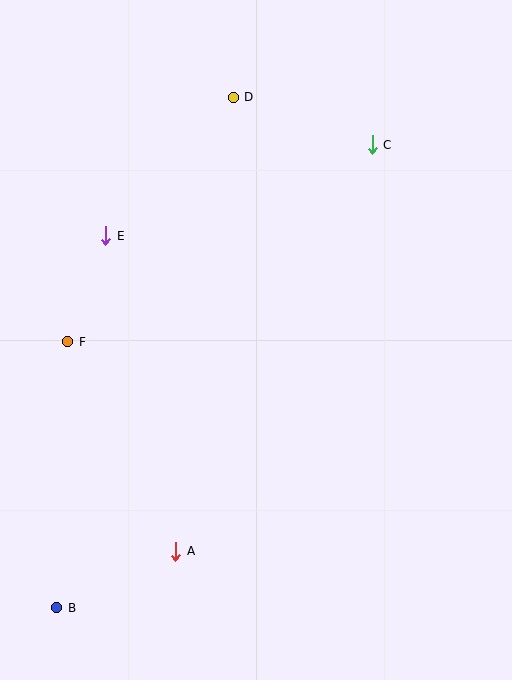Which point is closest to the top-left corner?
Point D is closest to the top-left corner.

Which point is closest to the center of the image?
Point E at (106, 236) is closest to the center.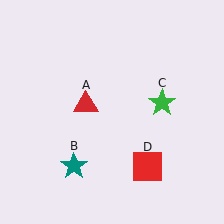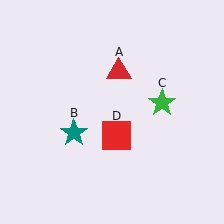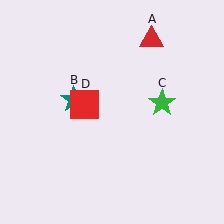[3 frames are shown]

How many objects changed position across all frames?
3 objects changed position: red triangle (object A), teal star (object B), red square (object D).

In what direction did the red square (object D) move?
The red square (object D) moved up and to the left.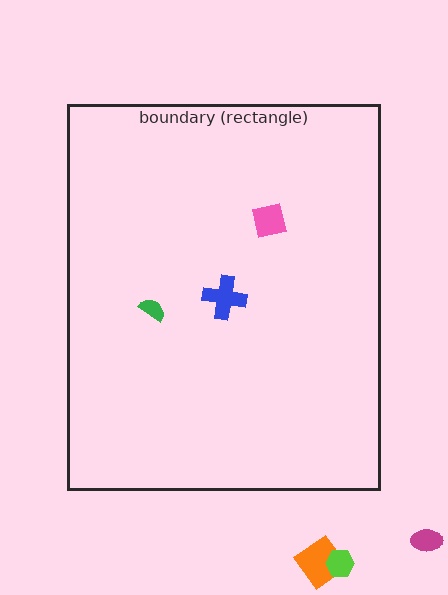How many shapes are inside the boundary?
3 inside, 3 outside.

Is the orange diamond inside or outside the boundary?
Outside.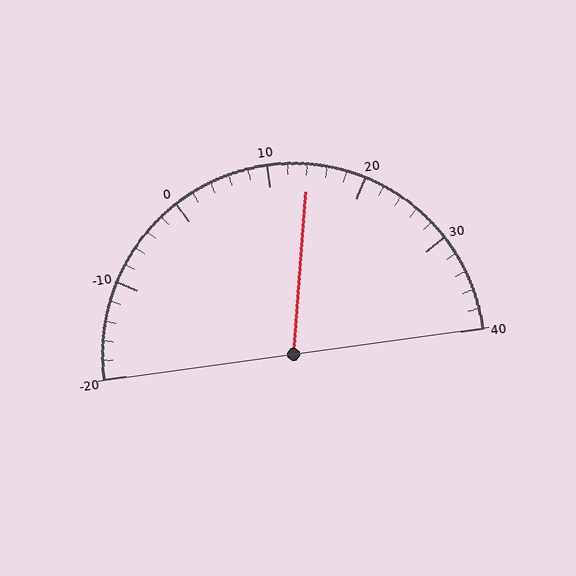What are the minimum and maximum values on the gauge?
The gauge ranges from -20 to 40.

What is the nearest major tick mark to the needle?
The nearest major tick mark is 10.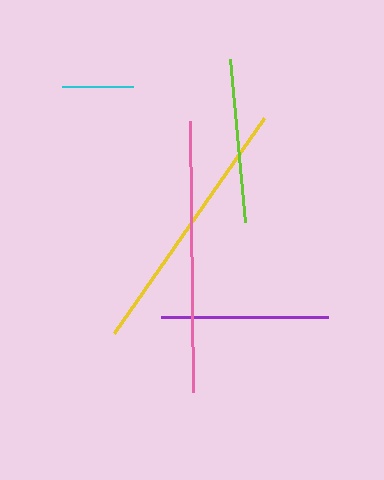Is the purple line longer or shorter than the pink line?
The pink line is longer than the purple line.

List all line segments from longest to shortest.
From longest to shortest: pink, yellow, purple, lime, cyan.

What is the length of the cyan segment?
The cyan segment is approximately 72 pixels long.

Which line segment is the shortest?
The cyan line is the shortest at approximately 72 pixels.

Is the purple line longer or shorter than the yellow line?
The yellow line is longer than the purple line.